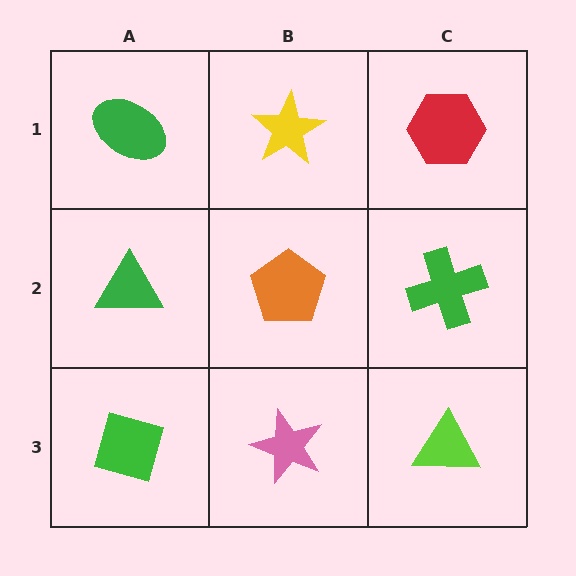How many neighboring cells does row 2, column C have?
3.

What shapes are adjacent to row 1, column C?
A green cross (row 2, column C), a yellow star (row 1, column B).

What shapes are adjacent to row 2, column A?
A green ellipse (row 1, column A), a green diamond (row 3, column A), an orange pentagon (row 2, column B).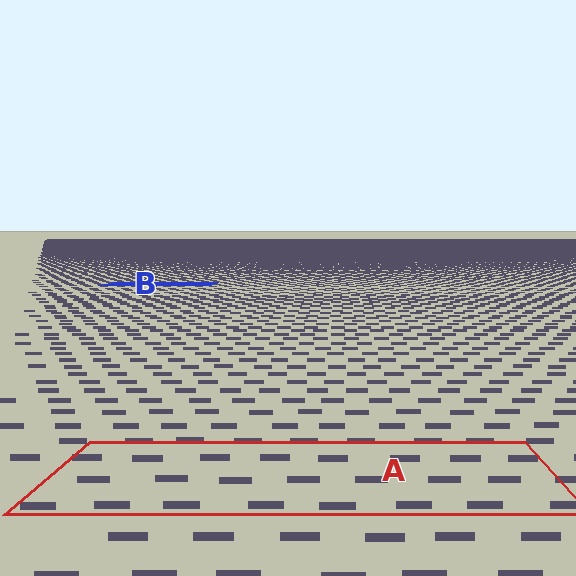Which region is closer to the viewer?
Region A is closer. The texture elements there are larger and more spread out.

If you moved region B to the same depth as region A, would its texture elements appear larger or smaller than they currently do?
They would appear larger. At a closer depth, the same texture elements are projected at a bigger on-screen size.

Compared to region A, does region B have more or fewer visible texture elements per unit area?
Region B has more texture elements per unit area — they are packed more densely because it is farther away.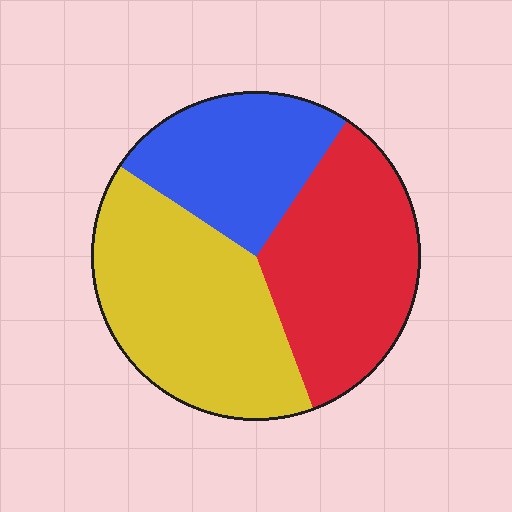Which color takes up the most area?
Yellow, at roughly 40%.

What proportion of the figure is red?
Red takes up about one third (1/3) of the figure.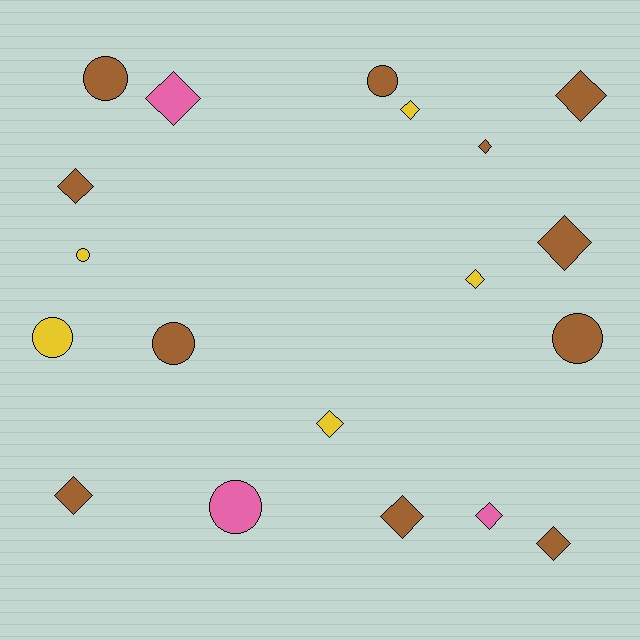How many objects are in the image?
There are 19 objects.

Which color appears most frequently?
Brown, with 11 objects.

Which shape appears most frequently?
Diamond, with 12 objects.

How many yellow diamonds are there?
There are 3 yellow diamonds.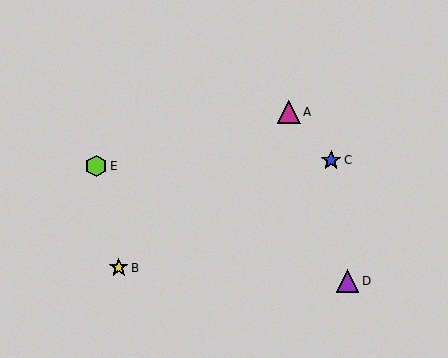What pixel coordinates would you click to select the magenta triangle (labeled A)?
Click at (289, 112) to select the magenta triangle A.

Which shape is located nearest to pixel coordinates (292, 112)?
The magenta triangle (labeled A) at (289, 112) is nearest to that location.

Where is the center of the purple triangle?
The center of the purple triangle is at (348, 281).